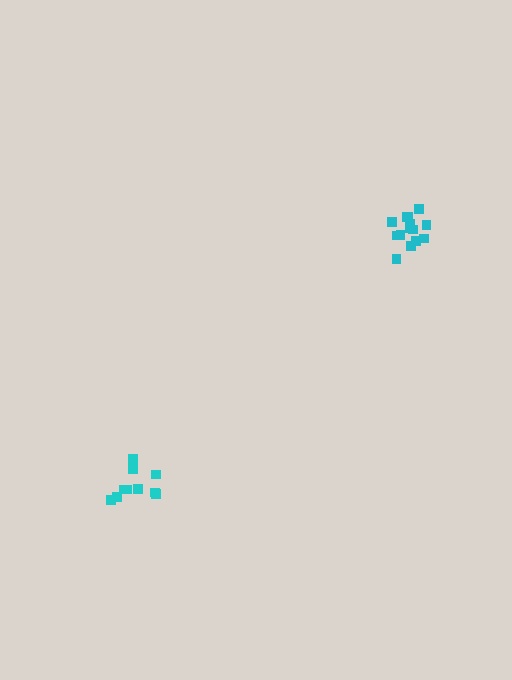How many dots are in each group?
Group 1: 10 dots, Group 2: 14 dots (24 total).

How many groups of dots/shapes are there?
There are 2 groups.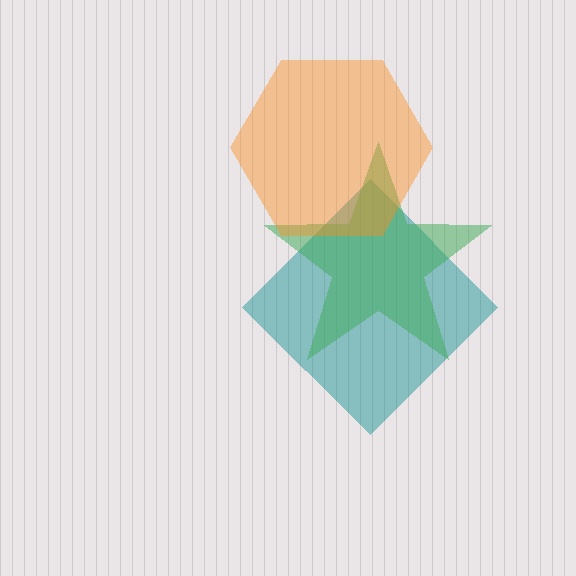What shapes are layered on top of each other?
The layered shapes are: a teal diamond, a green star, an orange hexagon.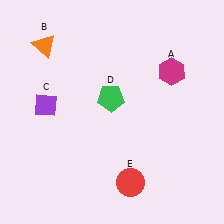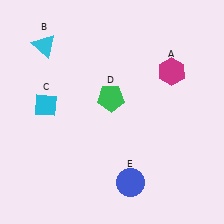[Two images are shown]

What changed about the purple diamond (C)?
In Image 1, C is purple. In Image 2, it changed to cyan.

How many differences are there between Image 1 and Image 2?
There are 3 differences between the two images.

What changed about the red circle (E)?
In Image 1, E is red. In Image 2, it changed to blue.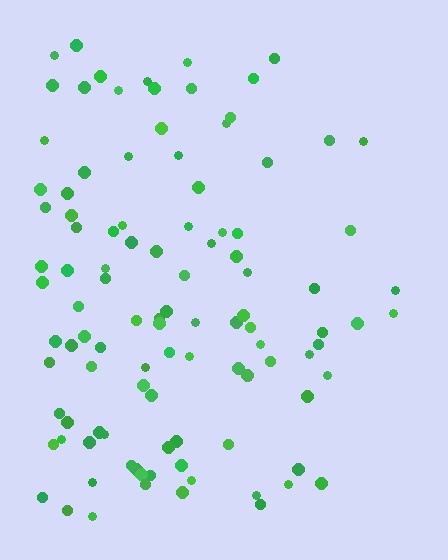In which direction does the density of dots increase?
From right to left, with the left side densest.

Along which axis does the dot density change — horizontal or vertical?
Horizontal.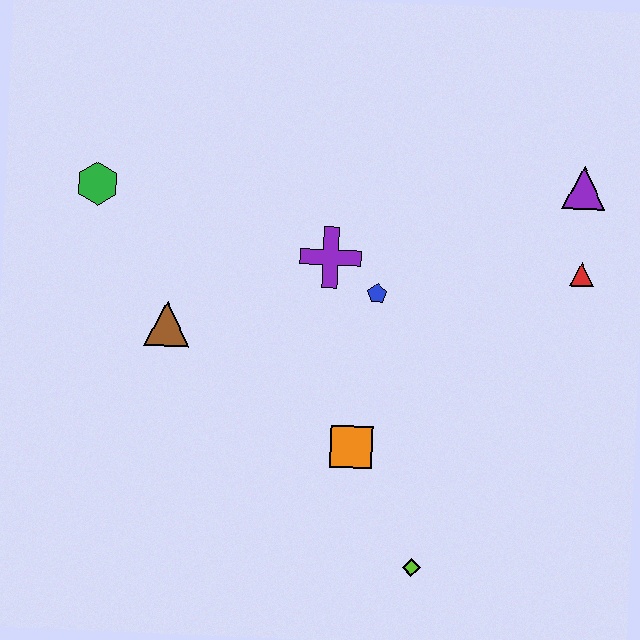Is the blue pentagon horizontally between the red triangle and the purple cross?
Yes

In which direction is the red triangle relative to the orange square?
The red triangle is to the right of the orange square.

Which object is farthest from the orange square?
The green hexagon is farthest from the orange square.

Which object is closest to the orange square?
The lime diamond is closest to the orange square.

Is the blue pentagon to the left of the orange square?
No